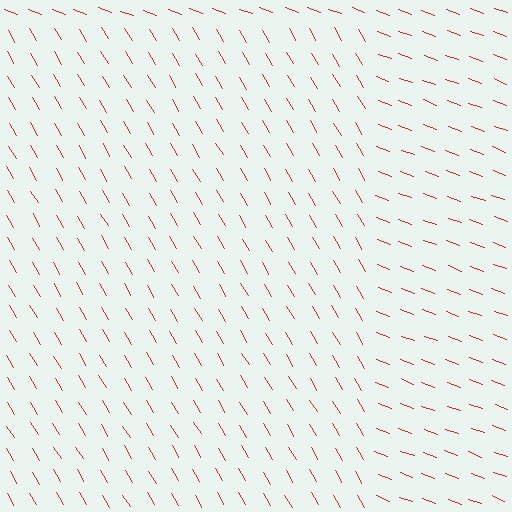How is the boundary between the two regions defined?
The boundary is defined purely by a change in line orientation (approximately 39 degrees difference). All lines are the same color and thickness.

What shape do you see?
I see a rectangle.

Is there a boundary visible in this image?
Yes, there is a texture boundary formed by a change in line orientation.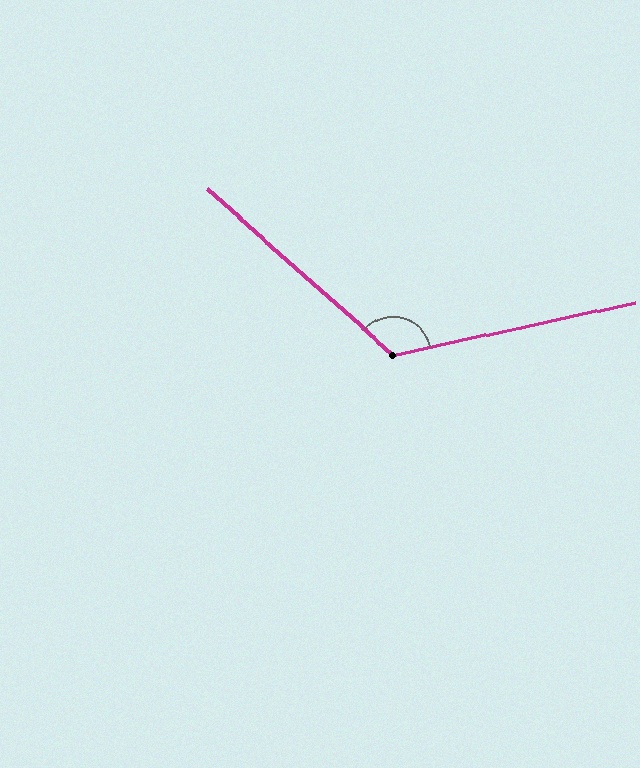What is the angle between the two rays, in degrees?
Approximately 126 degrees.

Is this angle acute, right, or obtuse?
It is obtuse.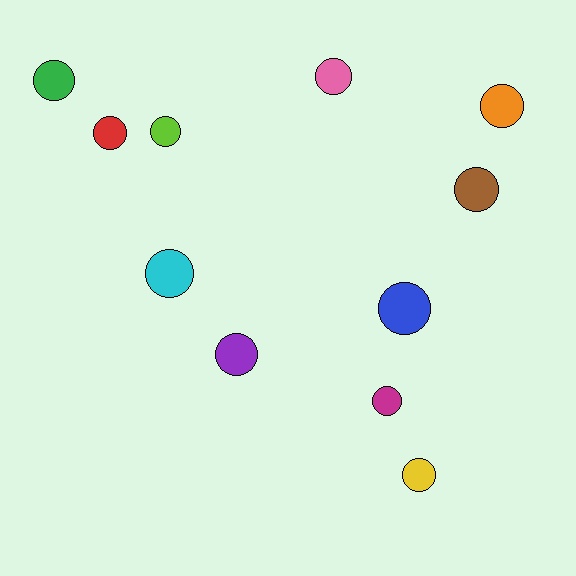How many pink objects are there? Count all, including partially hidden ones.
There is 1 pink object.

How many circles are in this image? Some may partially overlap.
There are 11 circles.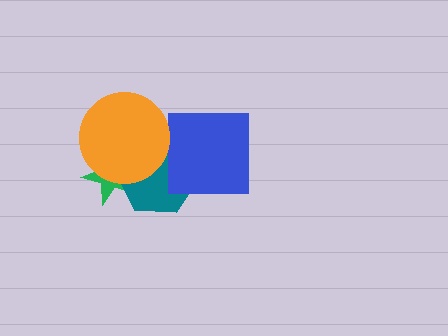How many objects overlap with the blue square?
1 object overlaps with the blue square.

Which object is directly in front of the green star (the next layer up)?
The teal hexagon is directly in front of the green star.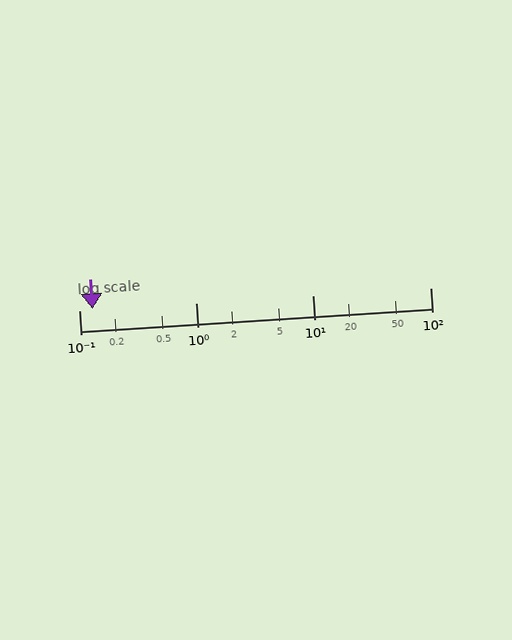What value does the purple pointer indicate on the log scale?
The pointer indicates approximately 0.13.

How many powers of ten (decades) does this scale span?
The scale spans 3 decades, from 0.1 to 100.